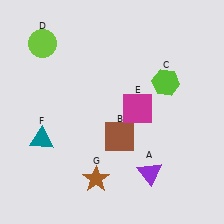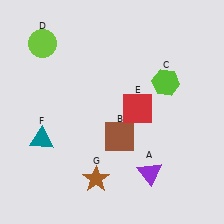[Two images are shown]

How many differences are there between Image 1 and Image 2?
There is 1 difference between the two images.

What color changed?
The square (E) changed from magenta in Image 1 to red in Image 2.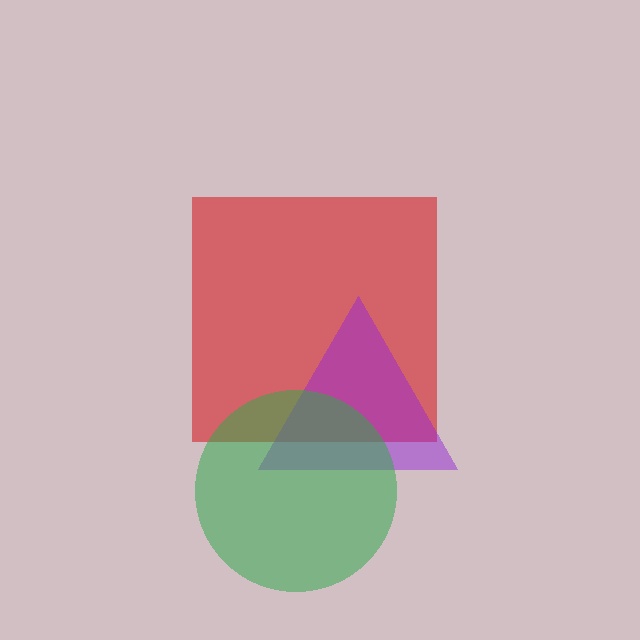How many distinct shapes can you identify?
There are 3 distinct shapes: a red square, a purple triangle, a green circle.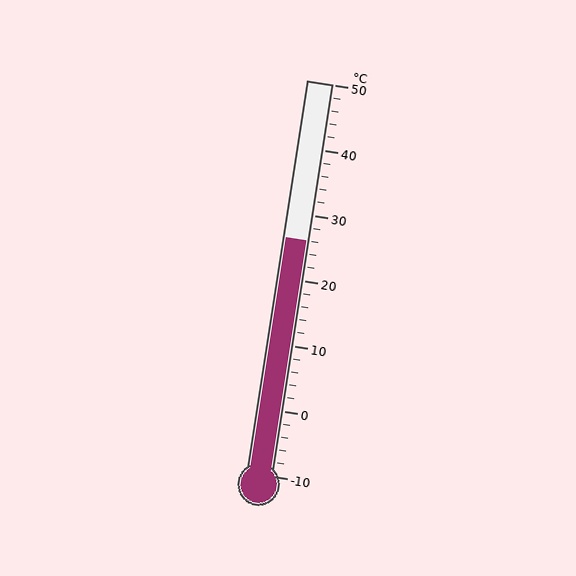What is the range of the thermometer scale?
The thermometer scale ranges from -10°C to 50°C.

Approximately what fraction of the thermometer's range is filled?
The thermometer is filled to approximately 60% of its range.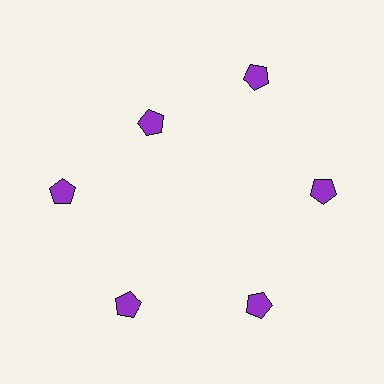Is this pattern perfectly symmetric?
No. The 6 purple pentagons are arranged in a ring, but one element near the 11 o'clock position is pulled inward toward the center, breaking the 6-fold rotational symmetry.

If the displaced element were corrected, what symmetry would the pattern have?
It would have 6-fold rotational symmetry — the pattern would map onto itself every 60 degrees.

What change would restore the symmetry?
The symmetry would be restored by moving it outward, back onto the ring so that all 6 pentagons sit at equal angles and equal distance from the center.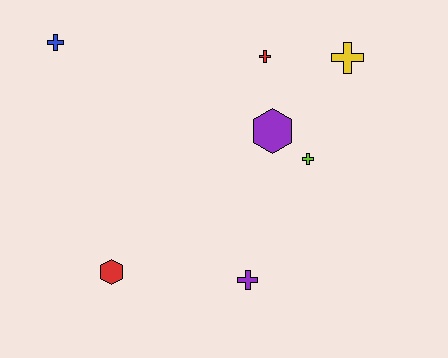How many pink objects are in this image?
There are no pink objects.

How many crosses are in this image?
There are 5 crosses.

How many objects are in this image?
There are 7 objects.